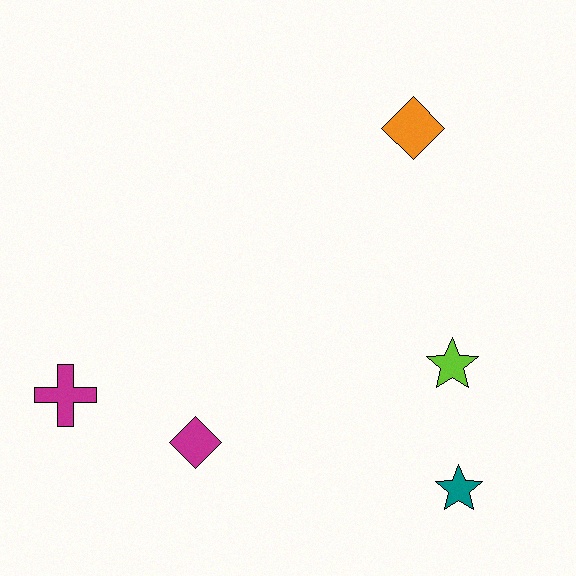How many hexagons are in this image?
There are no hexagons.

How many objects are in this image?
There are 5 objects.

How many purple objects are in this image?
There are no purple objects.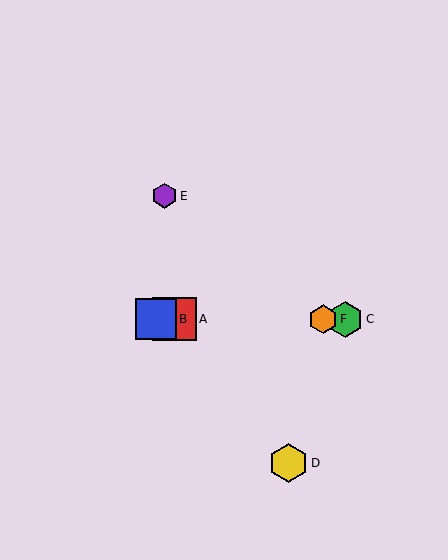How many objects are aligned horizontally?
4 objects (A, B, C, F) are aligned horizontally.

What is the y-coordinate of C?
Object C is at y≈319.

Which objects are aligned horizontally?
Objects A, B, C, F are aligned horizontally.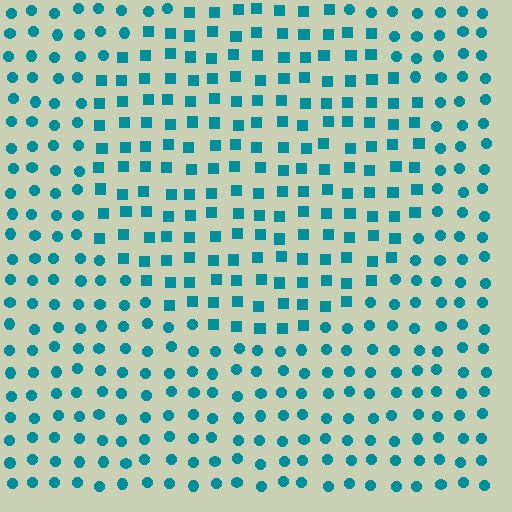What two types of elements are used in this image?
The image uses squares inside the circle region and circles outside it.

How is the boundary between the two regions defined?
The boundary is defined by a change in element shape: squares inside vs. circles outside. All elements share the same color and spacing.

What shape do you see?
I see a circle.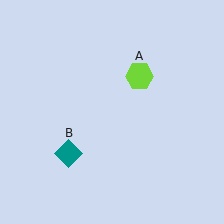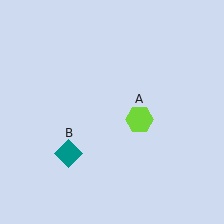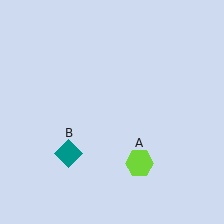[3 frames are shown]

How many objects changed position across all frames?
1 object changed position: lime hexagon (object A).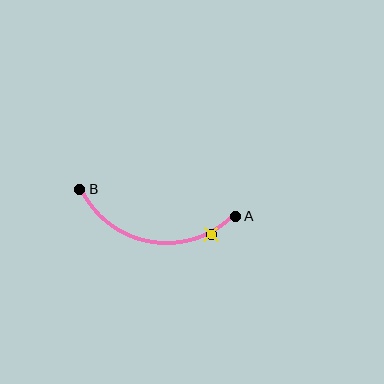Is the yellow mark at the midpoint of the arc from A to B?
No. The yellow mark lies on the arc but is closer to endpoint A. The arc midpoint would be at the point on the curve equidistant along the arc from both A and B.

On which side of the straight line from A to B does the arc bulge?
The arc bulges below the straight line connecting A and B.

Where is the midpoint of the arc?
The arc midpoint is the point on the curve farthest from the straight line joining A and B. It sits below that line.